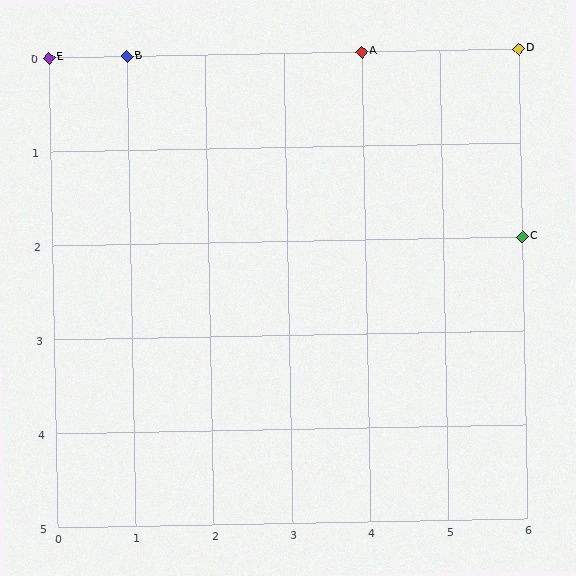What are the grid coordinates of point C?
Point C is at grid coordinates (6, 2).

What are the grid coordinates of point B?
Point B is at grid coordinates (1, 0).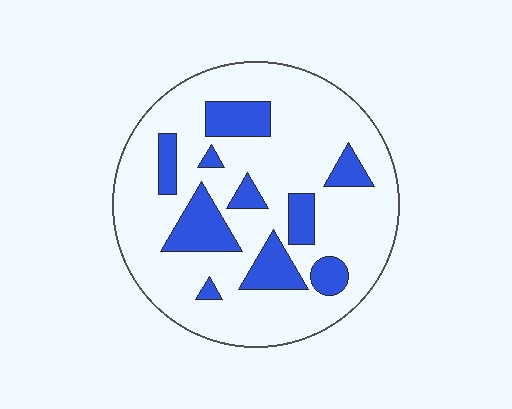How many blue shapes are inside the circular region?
10.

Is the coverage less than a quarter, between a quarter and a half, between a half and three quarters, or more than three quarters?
Less than a quarter.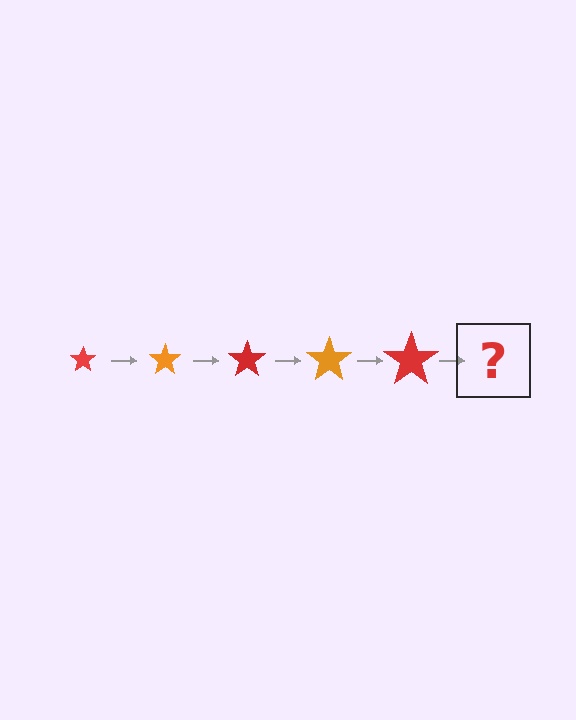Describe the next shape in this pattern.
It should be an orange star, larger than the previous one.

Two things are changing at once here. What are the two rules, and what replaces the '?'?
The two rules are that the star grows larger each step and the color cycles through red and orange. The '?' should be an orange star, larger than the previous one.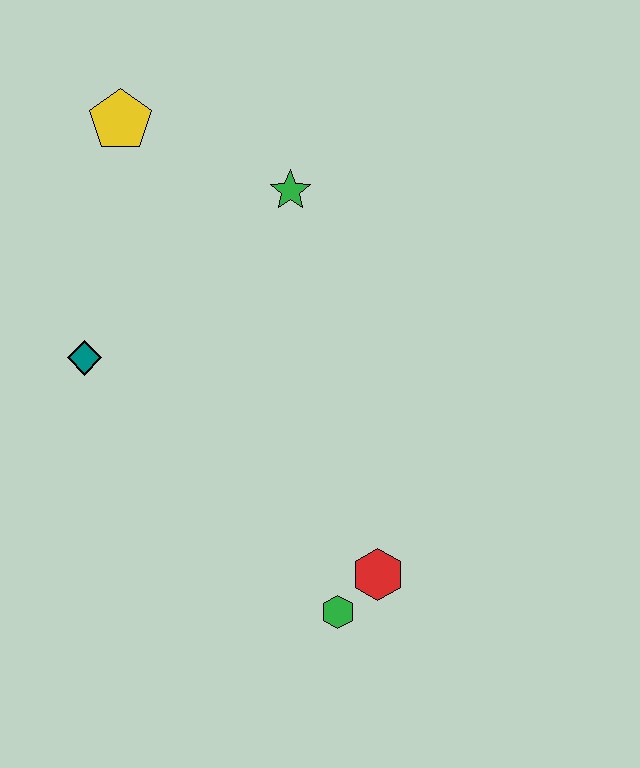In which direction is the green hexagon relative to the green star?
The green hexagon is below the green star.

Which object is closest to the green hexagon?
The red hexagon is closest to the green hexagon.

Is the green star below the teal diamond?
No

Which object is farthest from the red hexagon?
The yellow pentagon is farthest from the red hexagon.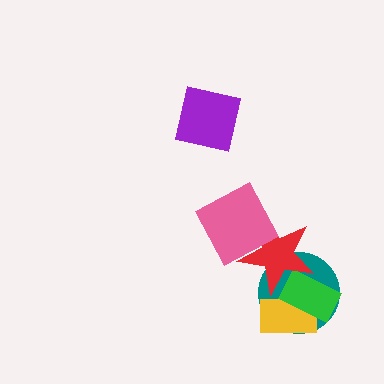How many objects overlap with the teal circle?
3 objects overlap with the teal circle.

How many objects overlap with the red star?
3 objects overlap with the red star.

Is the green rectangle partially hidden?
Yes, it is partially covered by another shape.